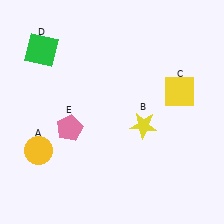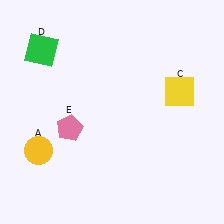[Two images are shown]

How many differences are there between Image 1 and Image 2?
There is 1 difference between the two images.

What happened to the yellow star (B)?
The yellow star (B) was removed in Image 2. It was in the bottom-right area of Image 1.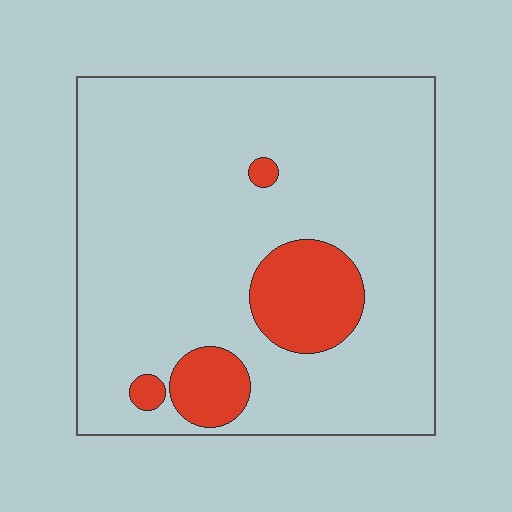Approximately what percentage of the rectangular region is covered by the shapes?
Approximately 15%.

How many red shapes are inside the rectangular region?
4.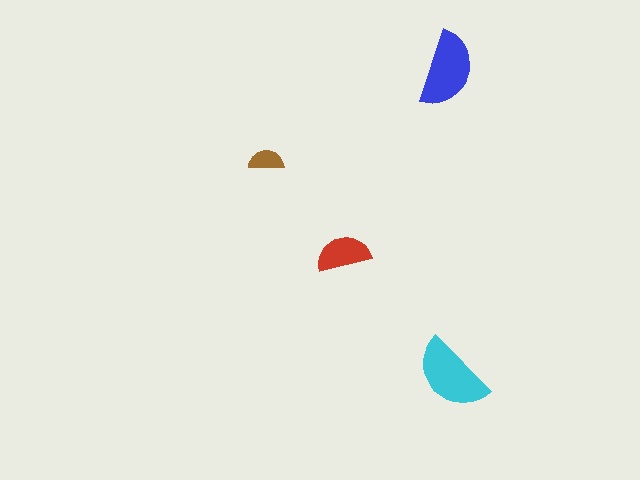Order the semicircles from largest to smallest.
the cyan one, the blue one, the red one, the brown one.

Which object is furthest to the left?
The brown semicircle is leftmost.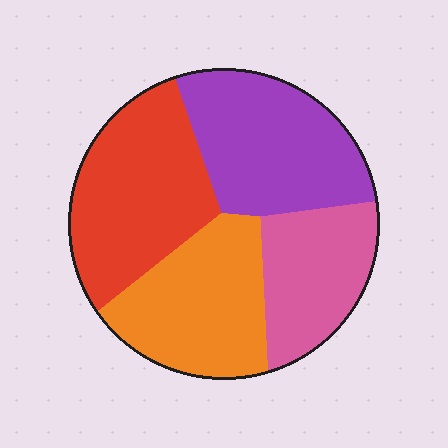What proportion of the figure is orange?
Orange covers about 25% of the figure.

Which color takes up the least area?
Pink, at roughly 20%.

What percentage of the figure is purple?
Purple covers around 25% of the figure.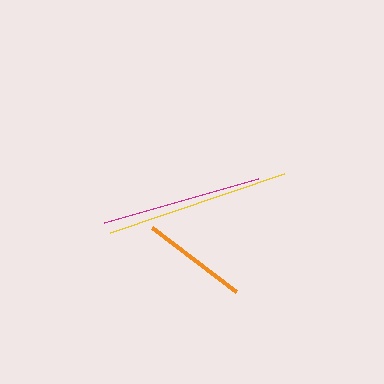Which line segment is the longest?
The yellow line is the longest at approximately 183 pixels.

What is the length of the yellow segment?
The yellow segment is approximately 183 pixels long.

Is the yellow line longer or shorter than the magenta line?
The yellow line is longer than the magenta line.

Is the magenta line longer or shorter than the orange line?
The magenta line is longer than the orange line.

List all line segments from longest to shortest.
From longest to shortest: yellow, magenta, orange.